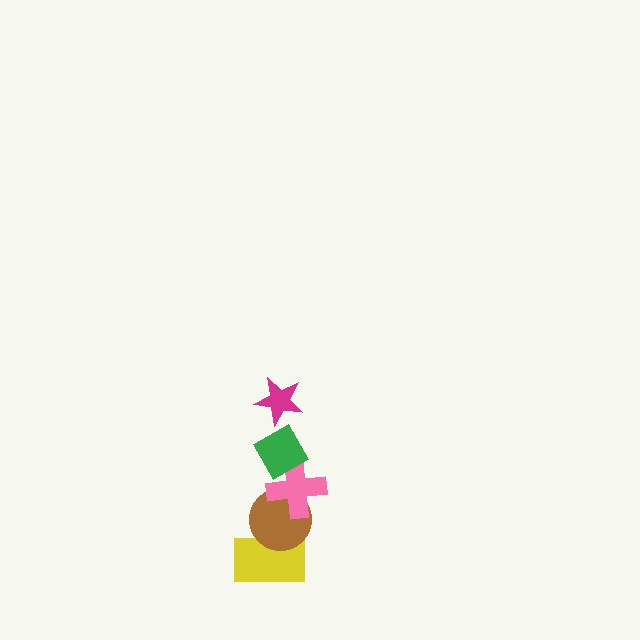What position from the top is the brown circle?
The brown circle is 4th from the top.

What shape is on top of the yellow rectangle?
The brown circle is on top of the yellow rectangle.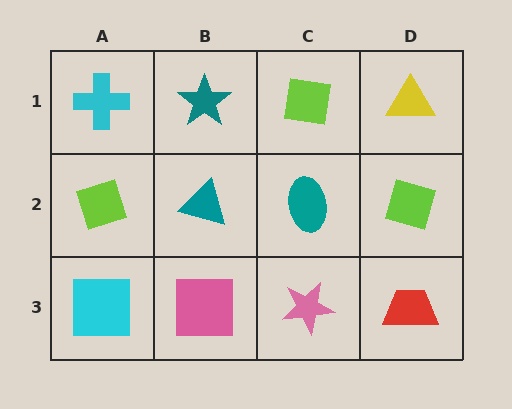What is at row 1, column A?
A cyan cross.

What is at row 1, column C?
A lime square.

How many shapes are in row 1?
4 shapes.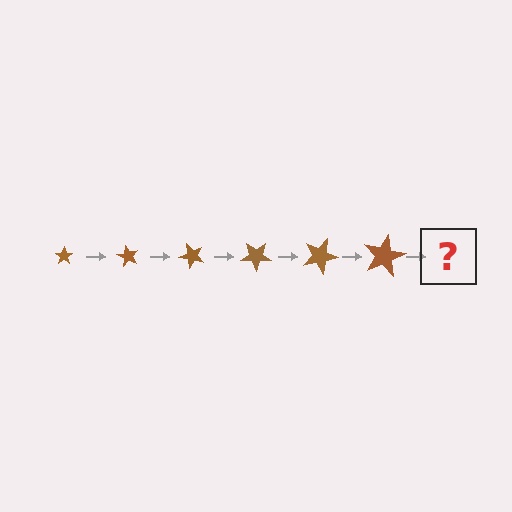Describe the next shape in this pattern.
It should be a star, larger than the previous one and rotated 360 degrees from the start.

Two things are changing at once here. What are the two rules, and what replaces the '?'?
The two rules are that the star grows larger each step and it rotates 60 degrees each step. The '?' should be a star, larger than the previous one and rotated 360 degrees from the start.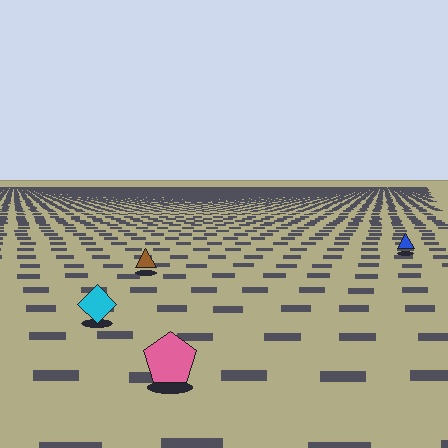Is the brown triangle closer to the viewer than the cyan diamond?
No. The cyan diamond is closer — you can tell from the texture gradient: the ground texture is coarser near it.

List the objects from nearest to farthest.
From nearest to farthest: the pink pentagon, the cyan diamond, the brown triangle, the blue triangle.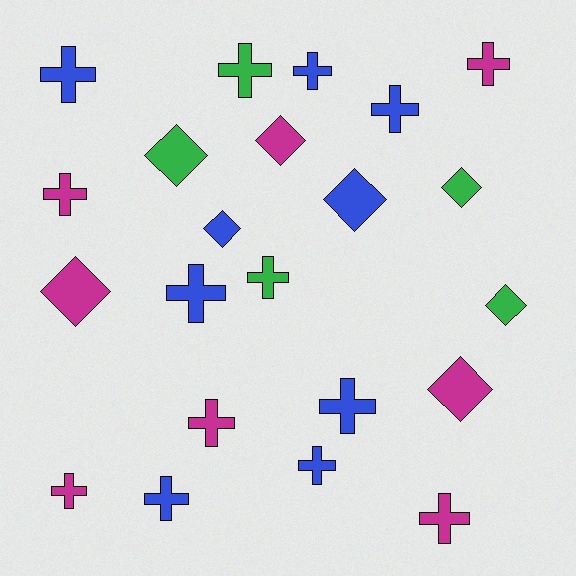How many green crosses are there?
There are 2 green crosses.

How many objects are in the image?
There are 22 objects.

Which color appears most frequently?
Blue, with 9 objects.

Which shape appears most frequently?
Cross, with 14 objects.